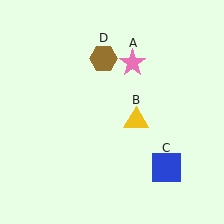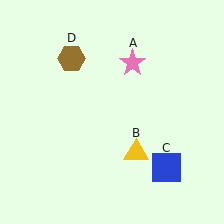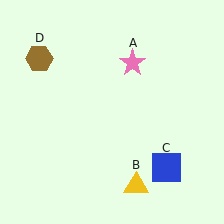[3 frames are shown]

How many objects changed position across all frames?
2 objects changed position: yellow triangle (object B), brown hexagon (object D).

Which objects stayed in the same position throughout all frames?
Pink star (object A) and blue square (object C) remained stationary.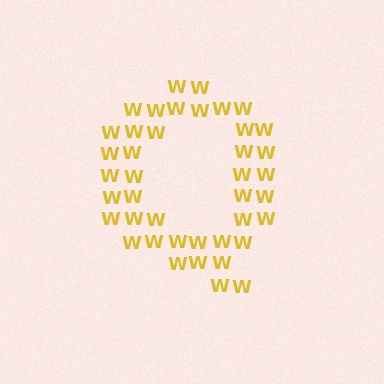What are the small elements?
The small elements are letter W's.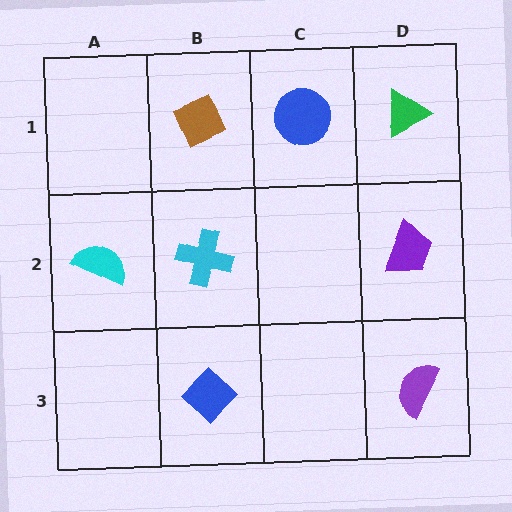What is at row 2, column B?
A cyan cross.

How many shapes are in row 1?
3 shapes.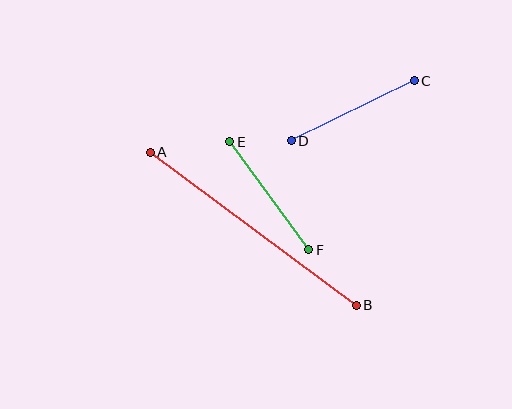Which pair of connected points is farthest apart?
Points A and B are farthest apart.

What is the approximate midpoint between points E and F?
The midpoint is at approximately (269, 196) pixels.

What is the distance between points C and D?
The distance is approximately 137 pixels.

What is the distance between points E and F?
The distance is approximately 134 pixels.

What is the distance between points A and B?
The distance is approximately 257 pixels.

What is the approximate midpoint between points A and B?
The midpoint is at approximately (253, 229) pixels.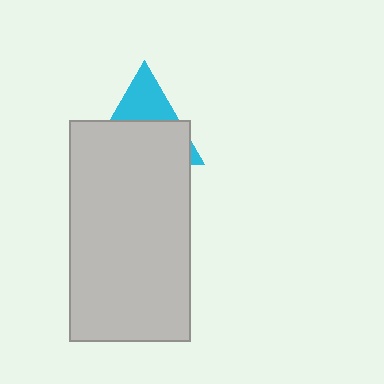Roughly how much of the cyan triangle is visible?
A small part of it is visible (roughly 35%).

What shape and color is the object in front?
The object in front is a light gray rectangle.